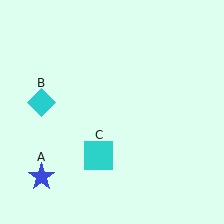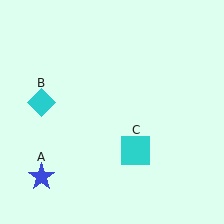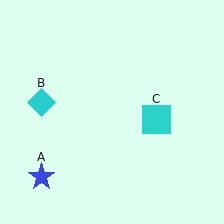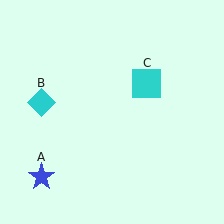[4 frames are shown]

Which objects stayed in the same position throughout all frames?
Blue star (object A) and cyan diamond (object B) remained stationary.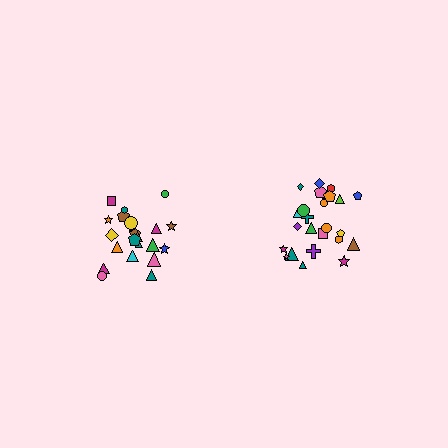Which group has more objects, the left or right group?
The right group.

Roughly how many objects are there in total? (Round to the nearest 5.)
Roughly 45 objects in total.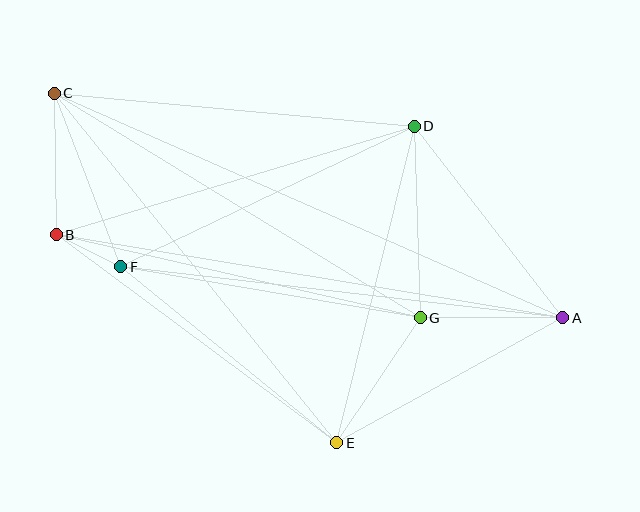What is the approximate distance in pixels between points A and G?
The distance between A and G is approximately 143 pixels.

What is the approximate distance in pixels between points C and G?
The distance between C and G is approximately 430 pixels.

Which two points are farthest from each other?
Points A and C are farthest from each other.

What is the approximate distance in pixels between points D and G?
The distance between D and G is approximately 192 pixels.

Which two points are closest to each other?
Points B and F are closest to each other.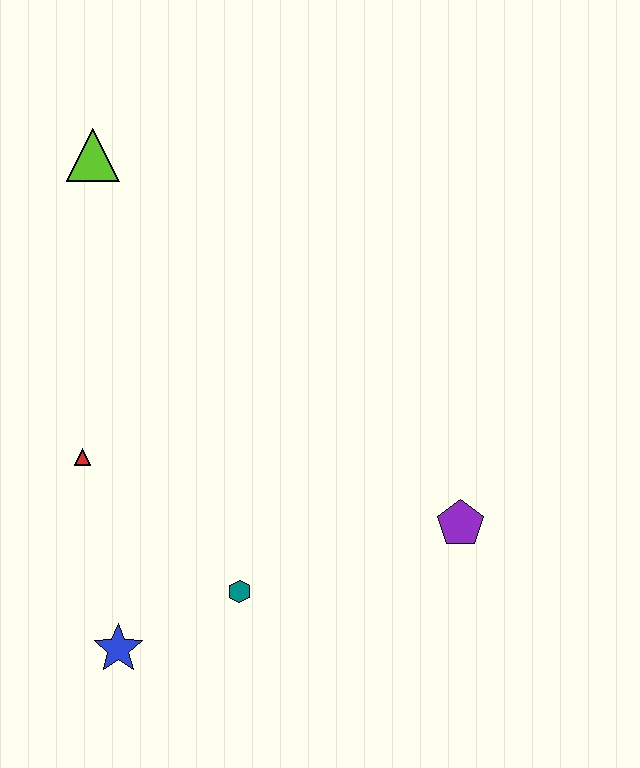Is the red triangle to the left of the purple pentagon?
Yes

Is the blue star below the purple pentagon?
Yes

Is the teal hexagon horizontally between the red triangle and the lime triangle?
No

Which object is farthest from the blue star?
The lime triangle is farthest from the blue star.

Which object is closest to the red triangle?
The blue star is closest to the red triangle.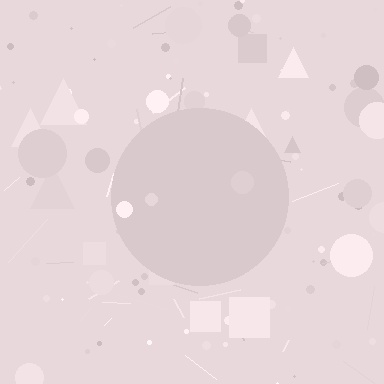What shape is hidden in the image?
A circle is hidden in the image.